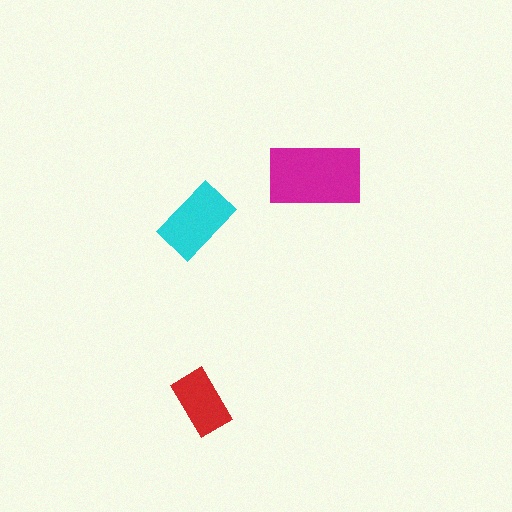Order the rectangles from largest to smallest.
the magenta one, the cyan one, the red one.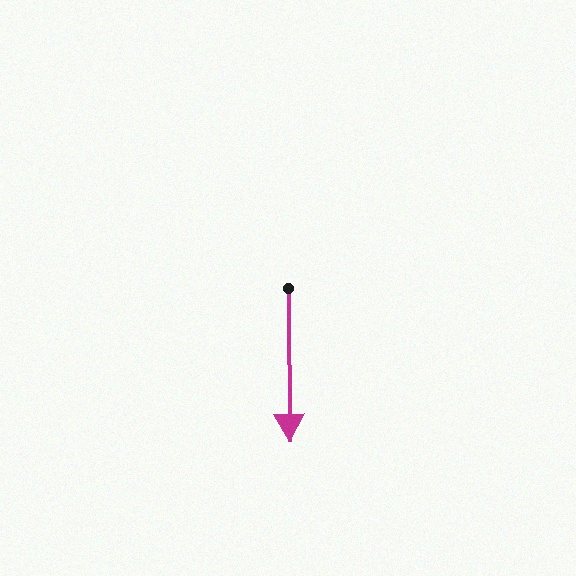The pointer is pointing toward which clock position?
Roughly 6 o'clock.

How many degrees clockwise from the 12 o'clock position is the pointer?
Approximately 179 degrees.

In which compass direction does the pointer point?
South.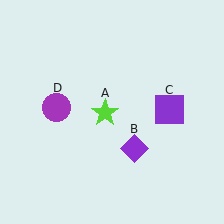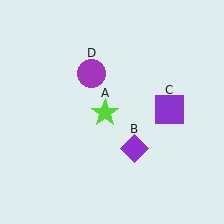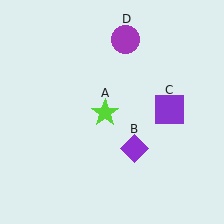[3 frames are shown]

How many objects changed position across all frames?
1 object changed position: purple circle (object D).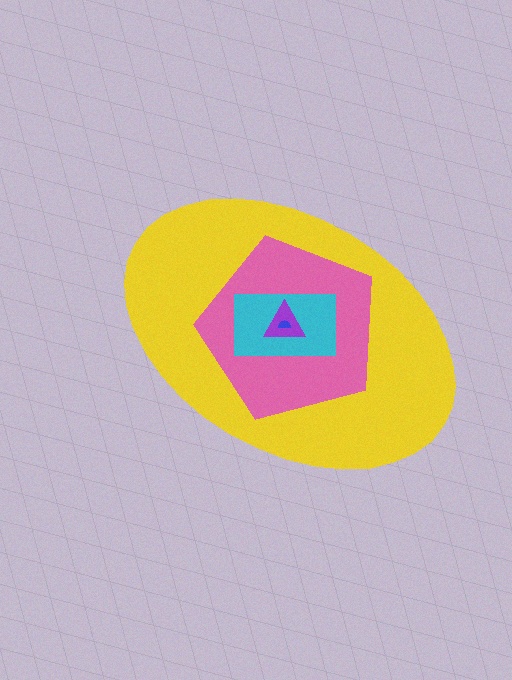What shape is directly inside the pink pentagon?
The cyan rectangle.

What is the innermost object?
The blue semicircle.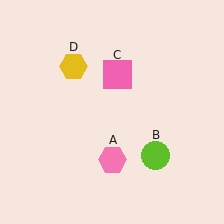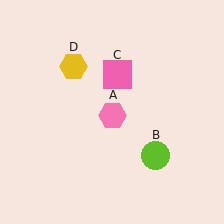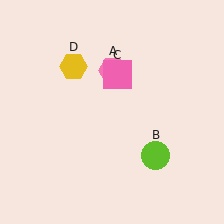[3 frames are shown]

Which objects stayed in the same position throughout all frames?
Lime circle (object B) and pink square (object C) and yellow hexagon (object D) remained stationary.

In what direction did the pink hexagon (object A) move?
The pink hexagon (object A) moved up.